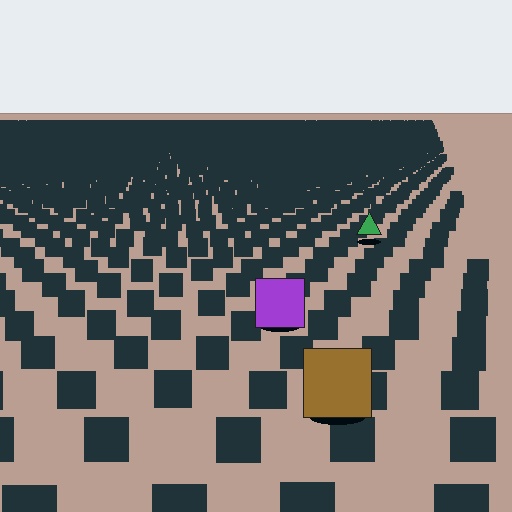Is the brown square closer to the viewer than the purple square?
Yes. The brown square is closer — you can tell from the texture gradient: the ground texture is coarser near it.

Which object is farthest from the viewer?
The green triangle is farthest from the viewer. It appears smaller and the ground texture around it is denser.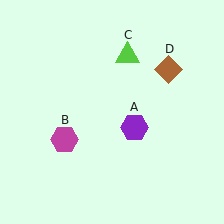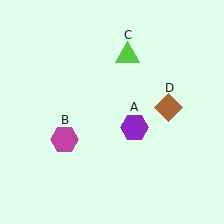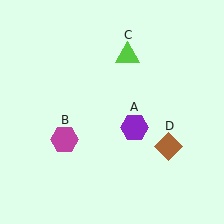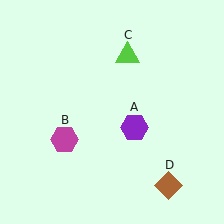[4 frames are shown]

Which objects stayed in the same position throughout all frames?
Purple hexagon (object A) and magenta hexagon (object B) and lime triangle (object C) remained stationary.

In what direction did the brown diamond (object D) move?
The brown diamond (object D) moved down.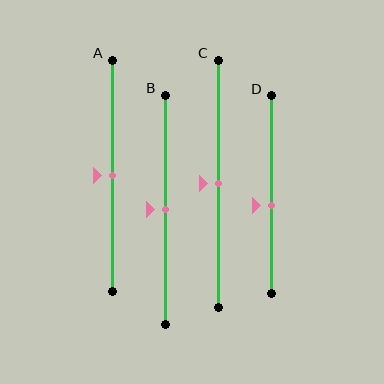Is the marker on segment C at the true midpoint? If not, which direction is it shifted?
Yes, the marker on segment C is at the true midpoint.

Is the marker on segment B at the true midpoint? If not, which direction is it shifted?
Yes, the marker on segment B is at the true midpoint.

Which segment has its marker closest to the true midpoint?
Segment A has its marker closest to the true midpoint.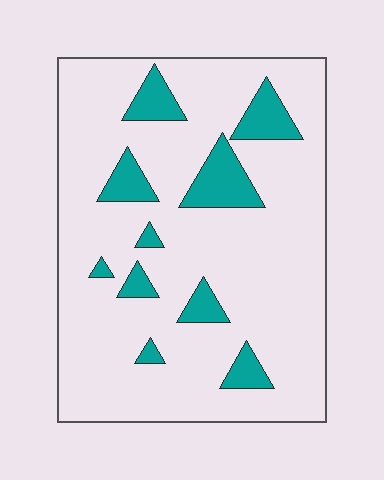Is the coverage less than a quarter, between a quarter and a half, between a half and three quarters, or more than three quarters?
Less than a quarter.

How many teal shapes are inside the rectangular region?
10.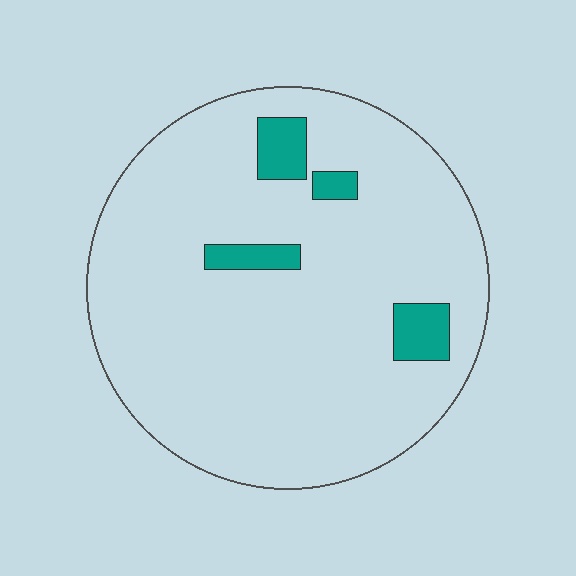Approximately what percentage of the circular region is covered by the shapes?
Approximately 10%.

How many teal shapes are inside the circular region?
4.